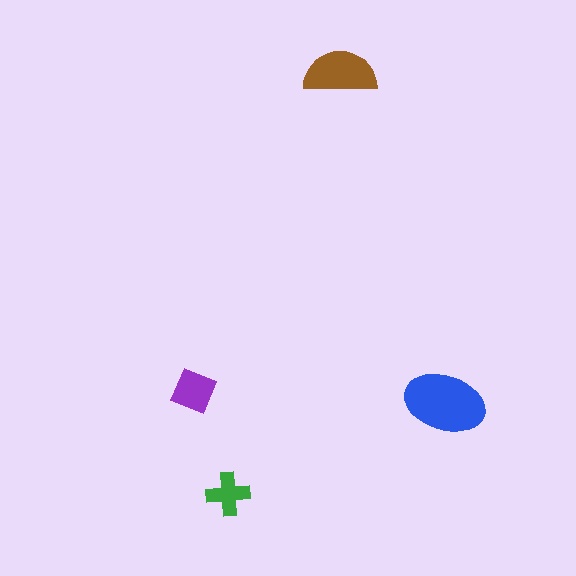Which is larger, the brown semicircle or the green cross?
The brown semicircle.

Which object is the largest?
The blue ellipse.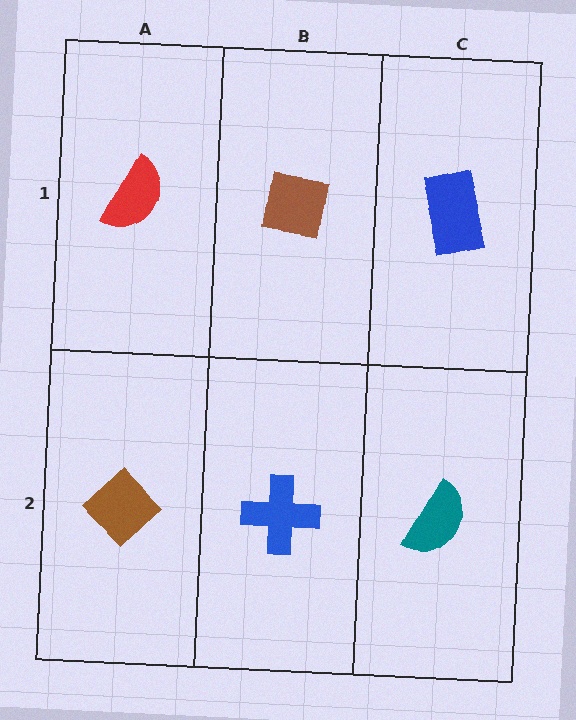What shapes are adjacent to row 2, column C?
A blue rectangle (row 1, column C), a blue cross (row 2, column B).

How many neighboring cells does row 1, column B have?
3.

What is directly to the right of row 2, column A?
A blue cross.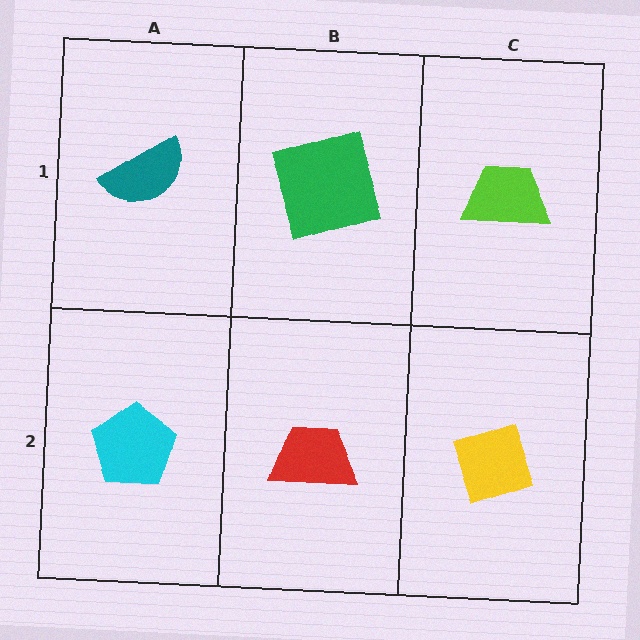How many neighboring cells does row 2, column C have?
2.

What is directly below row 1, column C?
A yellow diamond.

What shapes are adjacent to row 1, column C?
A yellow diamond (row 2, column C), a green square (row 1, column B).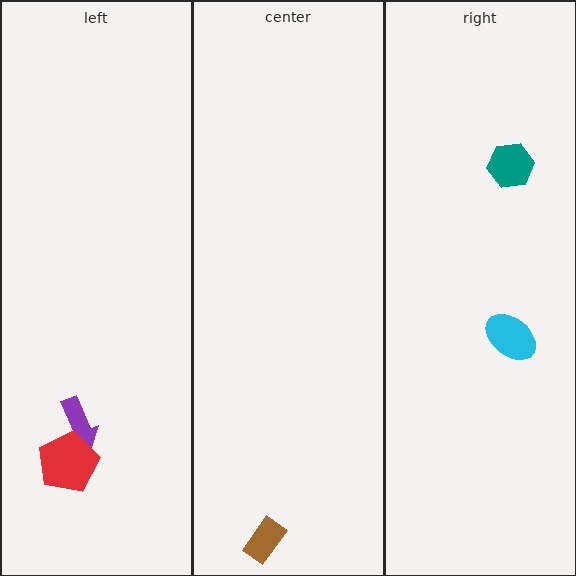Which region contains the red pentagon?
The left region.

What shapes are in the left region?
The purple arrow, the red pentagon.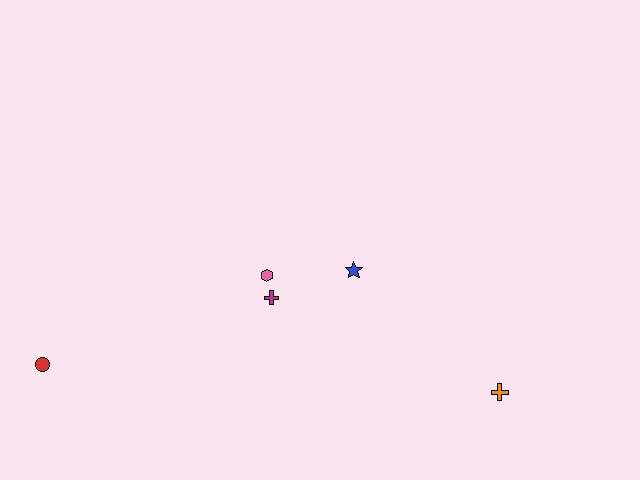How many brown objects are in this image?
There are no brown objects.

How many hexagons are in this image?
There is 1 hexagon.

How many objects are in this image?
There are 5 objects.